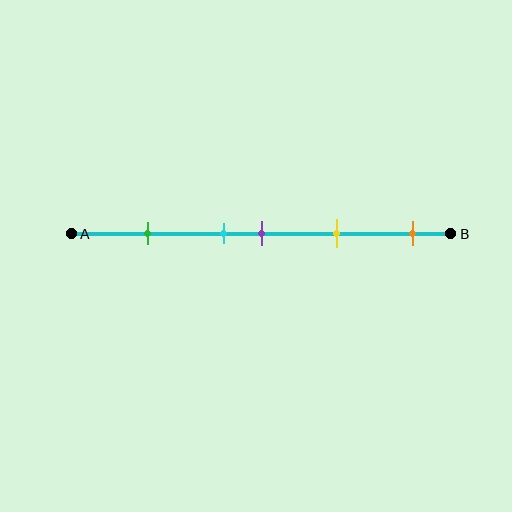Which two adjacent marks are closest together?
The cyan and purple marks are the closest adjacent pair.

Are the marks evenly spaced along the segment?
No, the marks are not evenly spaced.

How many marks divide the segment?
There are 5 marks dividing the segment.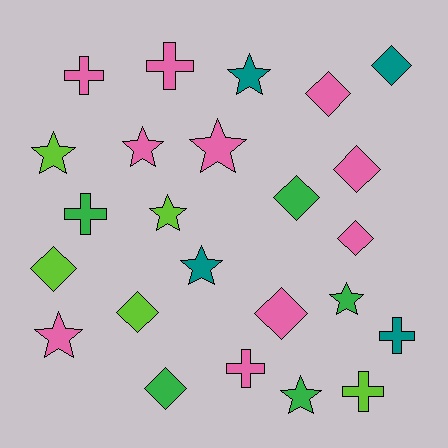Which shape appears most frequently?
Diamond, with 9 objects.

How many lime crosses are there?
There is 1 lime cross.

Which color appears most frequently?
Pink, with 10 objects.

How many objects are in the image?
There are 24 objects.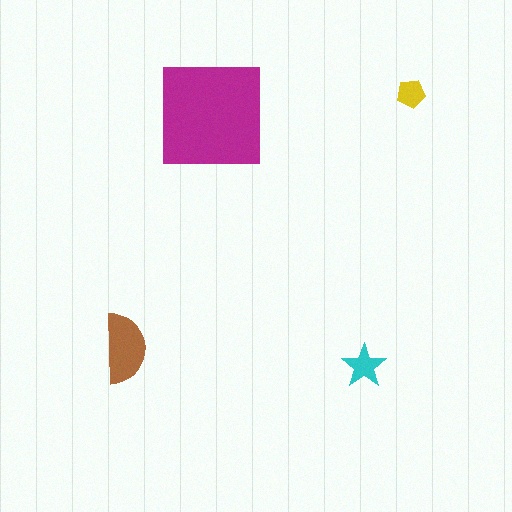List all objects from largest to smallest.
The magenta square, the brown semicircle, the cyan star, the yellow pentagon.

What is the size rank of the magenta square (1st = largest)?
1st.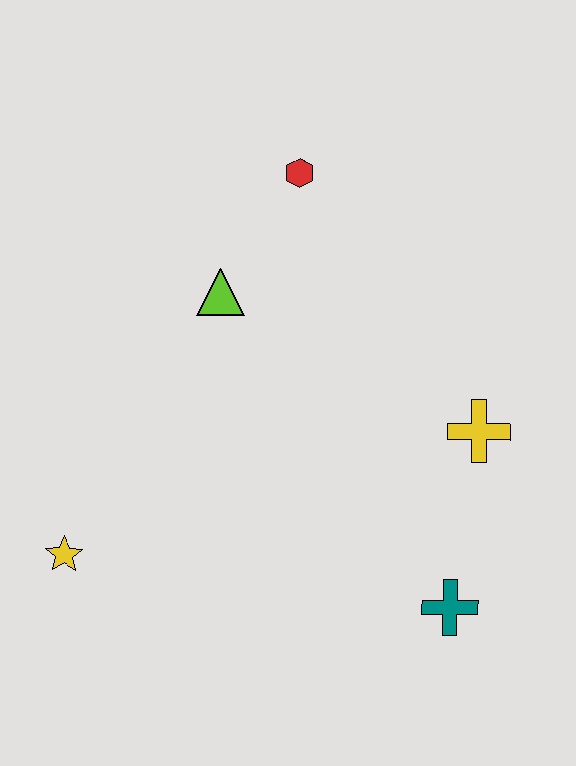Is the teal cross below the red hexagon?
Yes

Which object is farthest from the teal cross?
The red hexagon is farthest from the teal cross.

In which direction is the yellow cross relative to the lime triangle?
The yellow cross is to the right of the lime triangle.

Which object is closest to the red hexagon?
The lime triangle is closest to the red hexagon.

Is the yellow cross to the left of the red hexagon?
No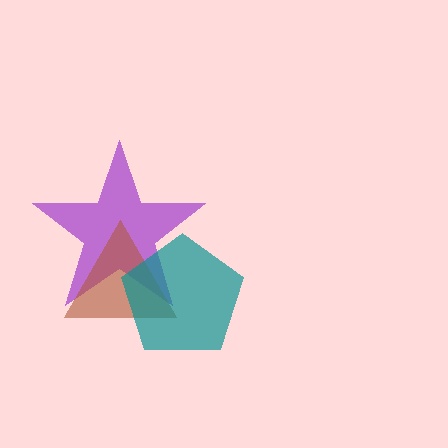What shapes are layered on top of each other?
The layered shapes are: a purple star, a brown triangle, a teal pentagon.